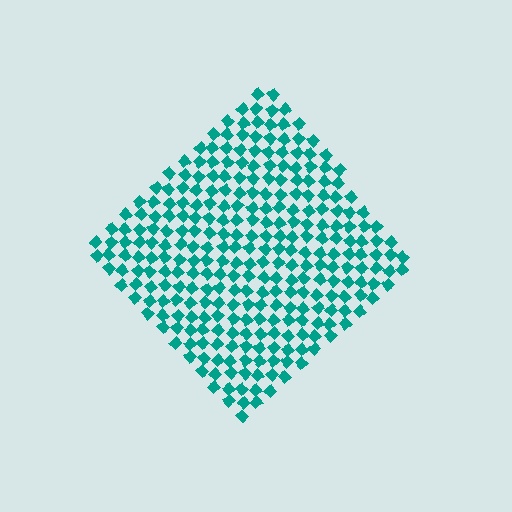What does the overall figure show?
The overall figure shows a diamond.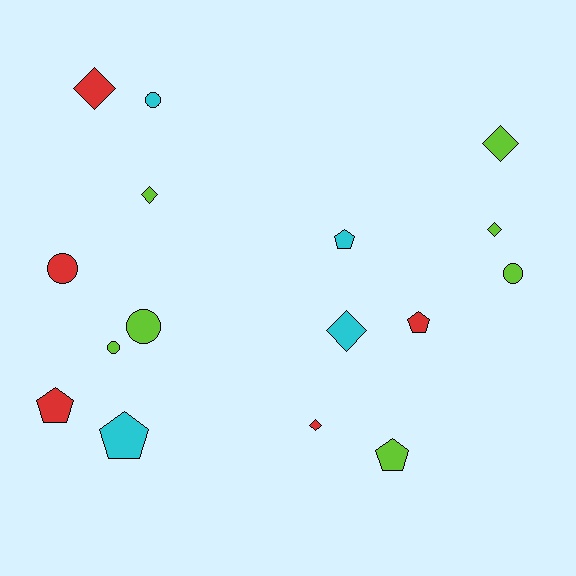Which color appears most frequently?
Lime, with 7 objects.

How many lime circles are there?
There are 3 lime circles.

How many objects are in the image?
There are 16 objects.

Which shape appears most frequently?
Diamond, with 6 objects.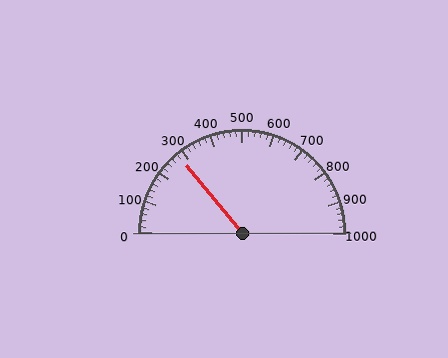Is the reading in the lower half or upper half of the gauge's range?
The reading is in the lower half of the range (0 to 1000).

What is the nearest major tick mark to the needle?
The nearest major tick mark is 300.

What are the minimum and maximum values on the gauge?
The gauge ranges from 0 to 1000.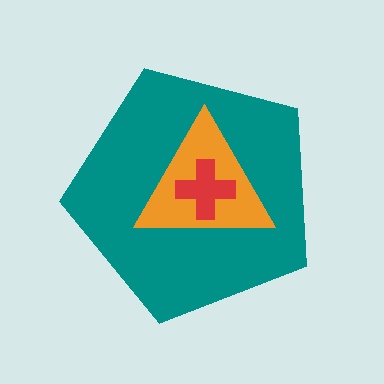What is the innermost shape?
The red cross.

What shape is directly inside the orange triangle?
The red cross.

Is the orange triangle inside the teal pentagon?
Yes.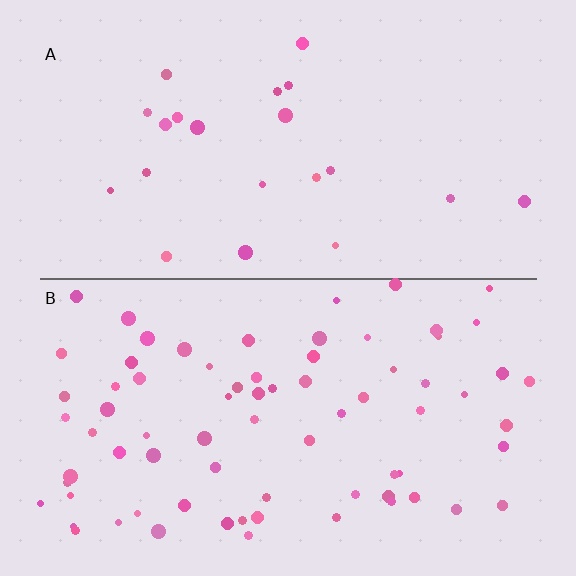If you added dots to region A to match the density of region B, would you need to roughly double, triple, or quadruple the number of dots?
Approximately triple.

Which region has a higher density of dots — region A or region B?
B (the bottom).